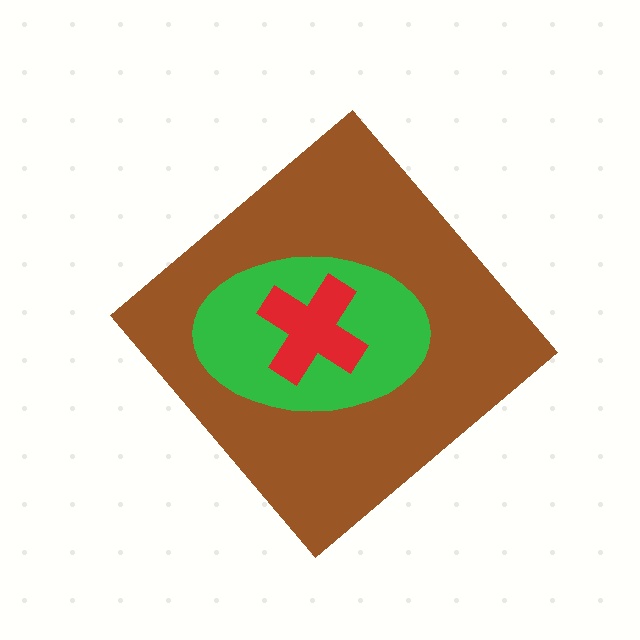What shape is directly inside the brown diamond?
The green ellipse.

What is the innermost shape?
The red cross.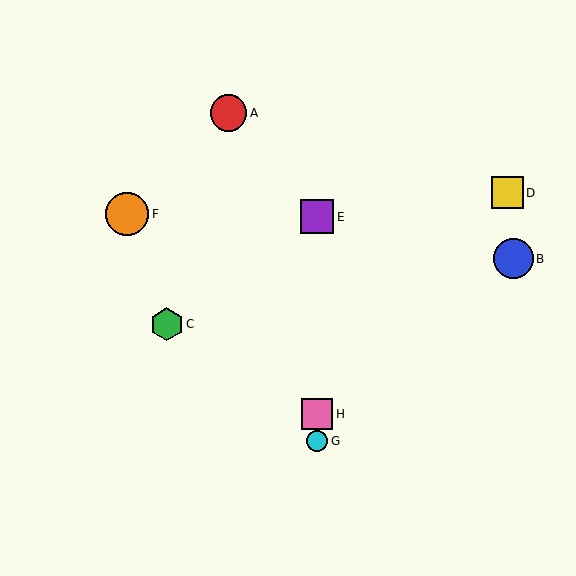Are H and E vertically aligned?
Yes, both are at x≈317.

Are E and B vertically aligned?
No, E is at x≈317 and B is at x≈513.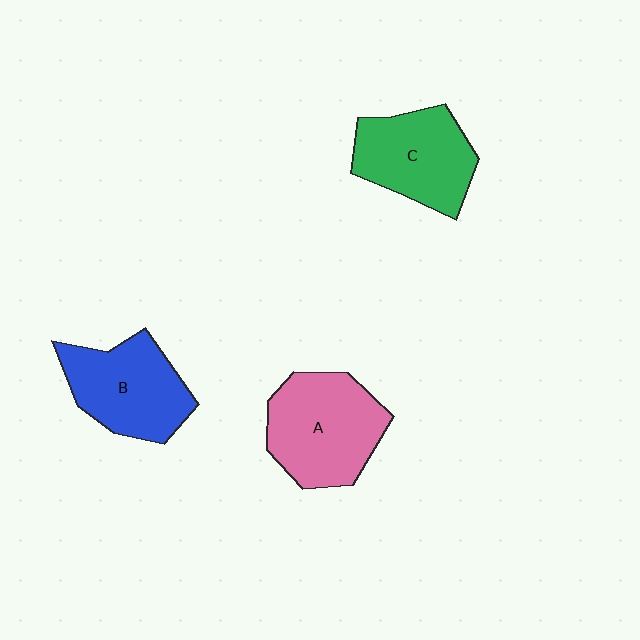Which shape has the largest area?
Shape A (pink).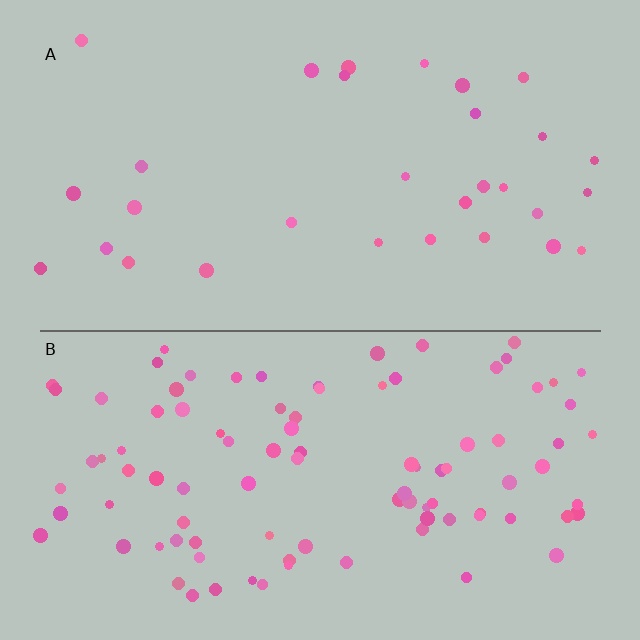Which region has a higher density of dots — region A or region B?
B (the bottom).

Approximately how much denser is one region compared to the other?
Approximately 3.2× — region B over region A.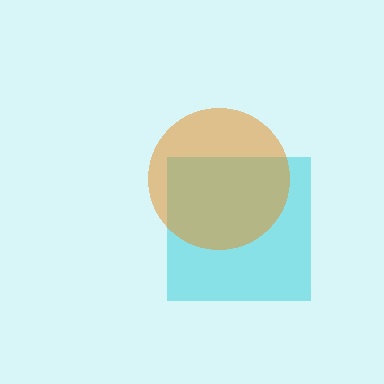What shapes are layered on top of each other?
The layered shapes are: a cyan square, an orange circle.